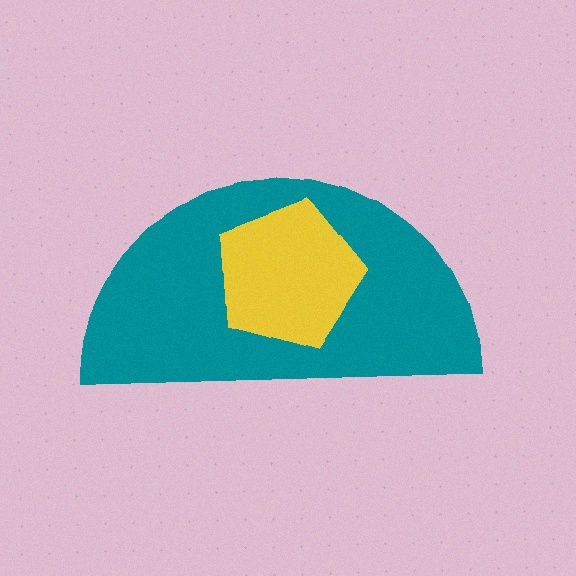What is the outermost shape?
The teal semicircle.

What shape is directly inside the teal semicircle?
The yellow pentagon.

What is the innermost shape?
The yellow pentagon.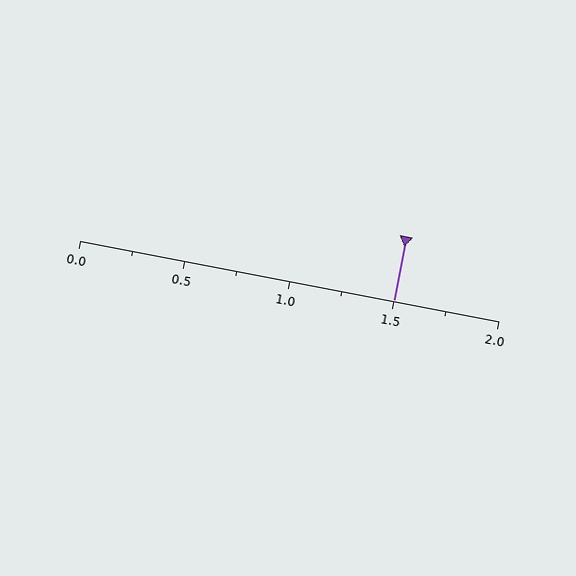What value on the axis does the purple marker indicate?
The marker indicates approximately 1.5.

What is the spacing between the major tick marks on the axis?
The major ticks are spaced 0.5 apart.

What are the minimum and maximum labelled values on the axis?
The axis runs from 0.0 to 2.0.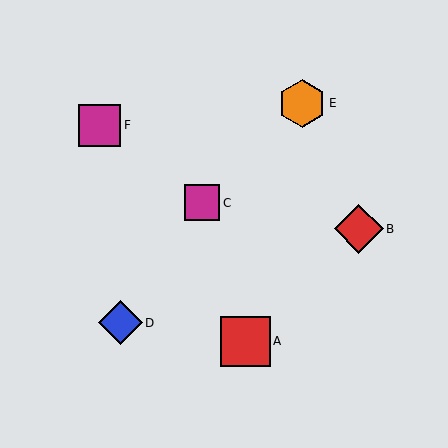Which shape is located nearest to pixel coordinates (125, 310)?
The blue diamond (labeled D) at (120, 323) is nearest to that location.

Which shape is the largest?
The red square (labeled A) is the largest.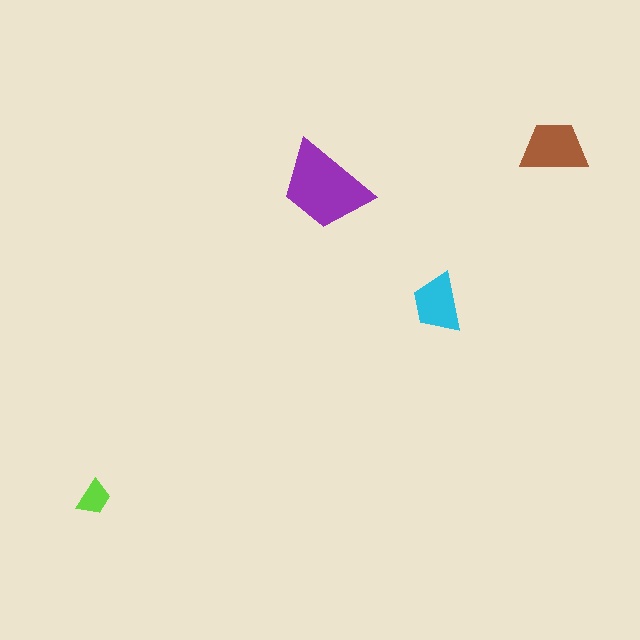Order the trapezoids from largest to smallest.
the purple one, the brown one, the cyan one, the lime one.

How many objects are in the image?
There are 4 objects in the image.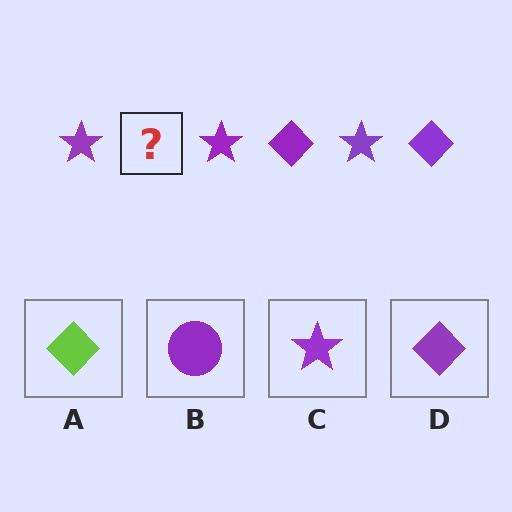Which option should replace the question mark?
Option D.